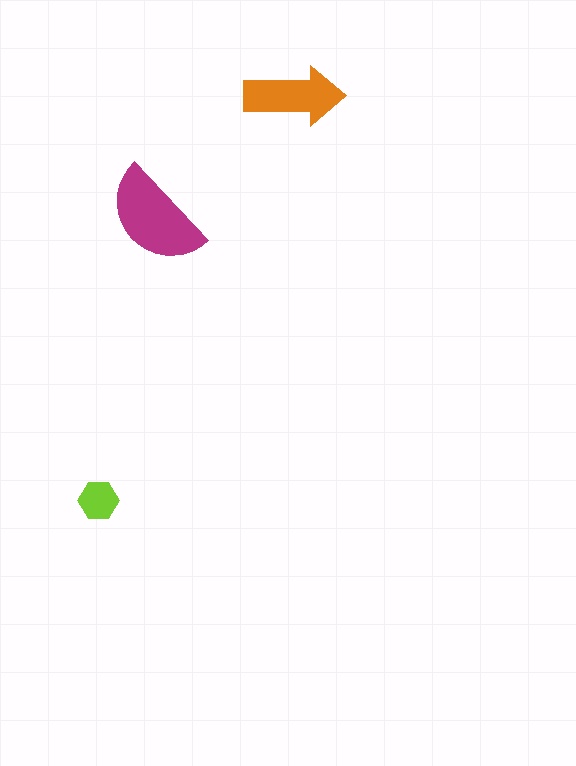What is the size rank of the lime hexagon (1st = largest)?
3rd.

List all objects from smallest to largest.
The lime hexagon, the orange arrow, the magenta semicircle.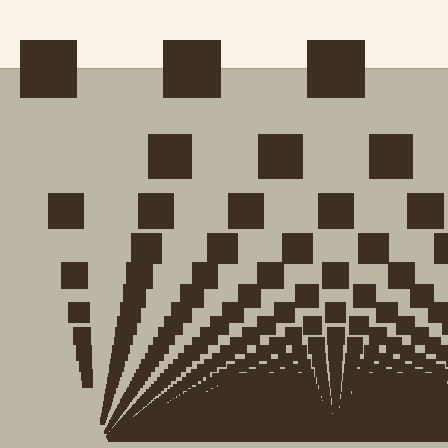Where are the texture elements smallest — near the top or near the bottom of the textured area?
Near the bottom.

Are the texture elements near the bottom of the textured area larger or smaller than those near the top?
Smaller. The gradient is inverted — elements near the bottom are smaller and denser.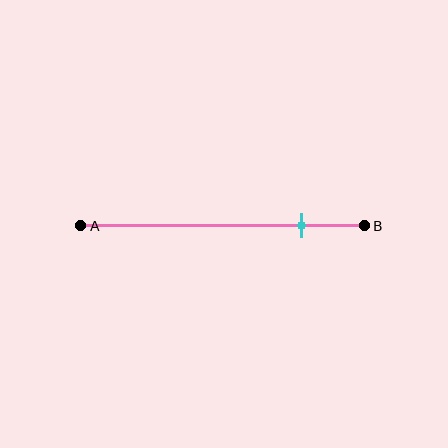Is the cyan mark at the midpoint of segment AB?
No, the mark is at about 80% from A, not at the 50% midpoint.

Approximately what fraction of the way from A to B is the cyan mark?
The cyan mark is approximately 80% of the way from A to B.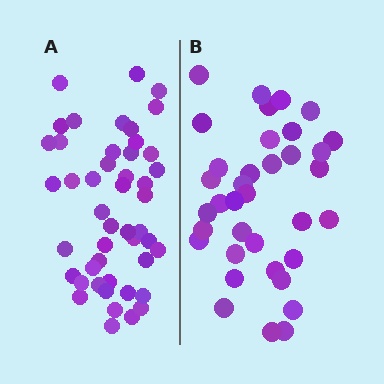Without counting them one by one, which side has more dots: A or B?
Region A (the left region) has more dots.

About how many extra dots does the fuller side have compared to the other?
Region A has roughly 12 or so more dots than region B.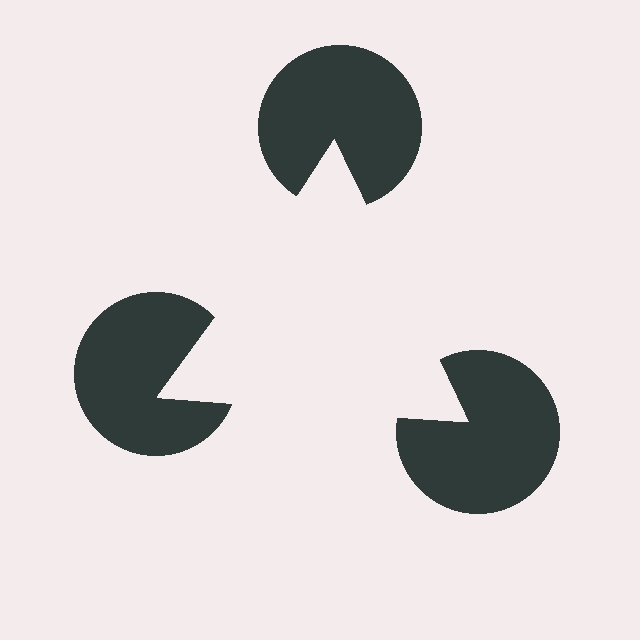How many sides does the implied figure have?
3 sides.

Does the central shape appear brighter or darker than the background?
It typically appears slightly brighter than the background, even though no actual brightness change is drawn.